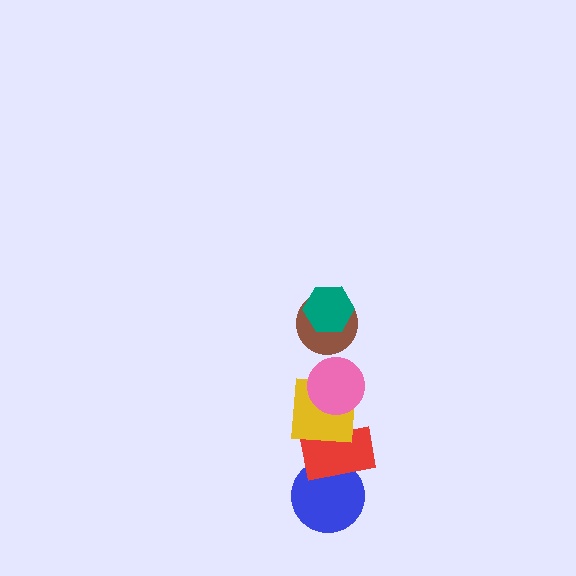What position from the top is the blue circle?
The blue circle is 6th from the top.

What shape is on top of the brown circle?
The teal hexagon is on top of the brown circle.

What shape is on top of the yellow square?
The pink circle is on top of the yellow square.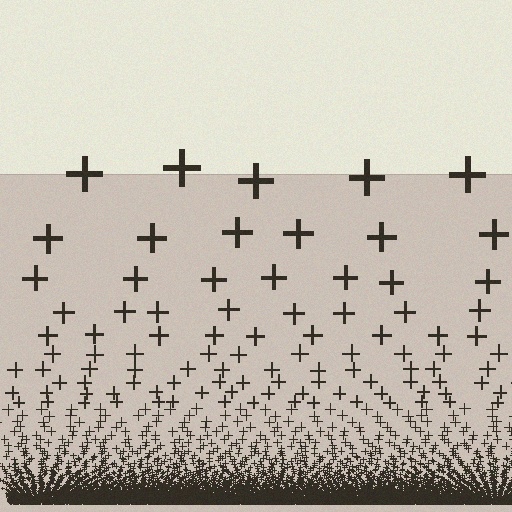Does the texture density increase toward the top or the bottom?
Density increases toward the bottom.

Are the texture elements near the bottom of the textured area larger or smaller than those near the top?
Smaller. The gradient is inverted — elements near the bottom are smaller and denser.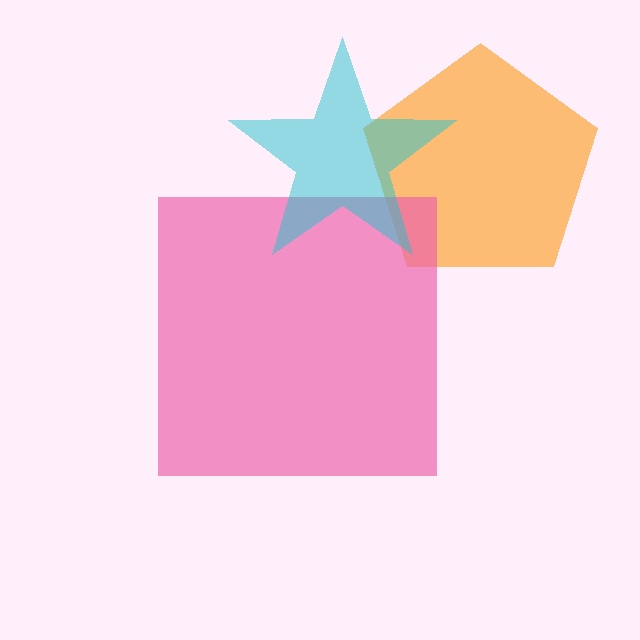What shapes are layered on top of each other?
The layered shapes are: an orange pentagon, a pink square, a cyan star.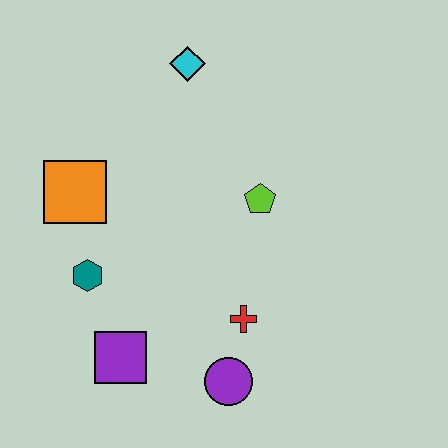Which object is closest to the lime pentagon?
The red cross is closest to the lime pentagon.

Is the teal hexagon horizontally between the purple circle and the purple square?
No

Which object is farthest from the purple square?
The cyan diamond is farthest from the purple square.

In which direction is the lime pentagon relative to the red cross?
The lime pentagon is above the red cross.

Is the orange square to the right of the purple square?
No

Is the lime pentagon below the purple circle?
No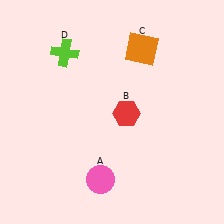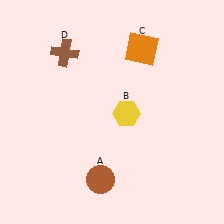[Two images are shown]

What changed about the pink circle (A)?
In Image 1, A is pink. In Image 2, it changed to brown.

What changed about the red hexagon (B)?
In Image 1, B is red. In Image 2, it changed to yellow.